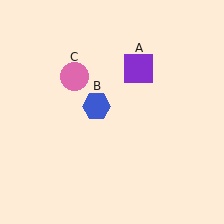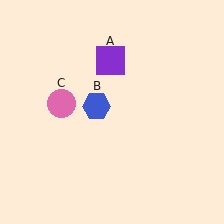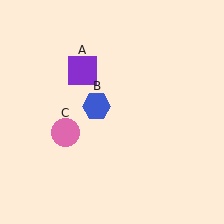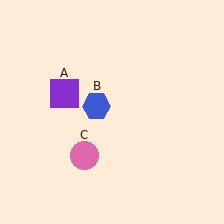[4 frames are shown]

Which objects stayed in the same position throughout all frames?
Blue hexagon (object B) remained stationary.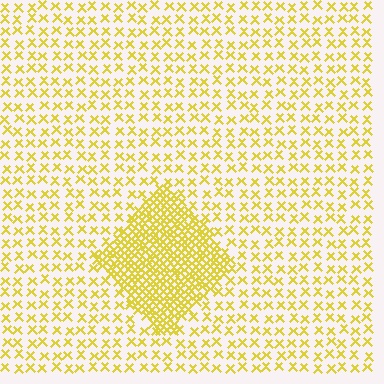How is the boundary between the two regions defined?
The boundary is defined by a change in element density (approximately 3.1x ratio). All elements are the same color, size, and shape.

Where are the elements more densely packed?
The elements are more densely packed inside the diamond boundary.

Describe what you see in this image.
The image contains small yellow elements arranged at two different densities. A diamond-shaped region is visible where the elements are more densely packed than the surrounding area.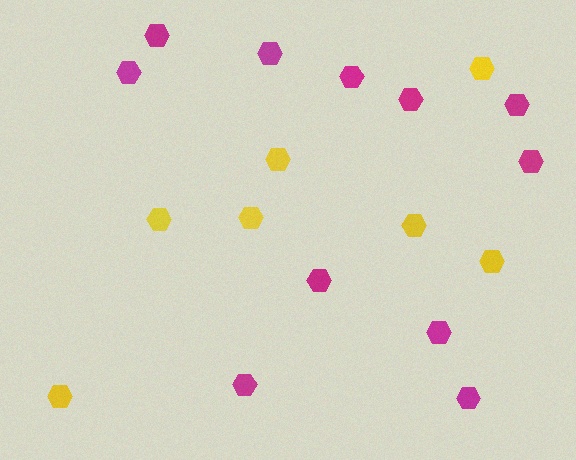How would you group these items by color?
There are 2 groups: one group of yellow hexagons (7) and one group of magenta hexagons (11).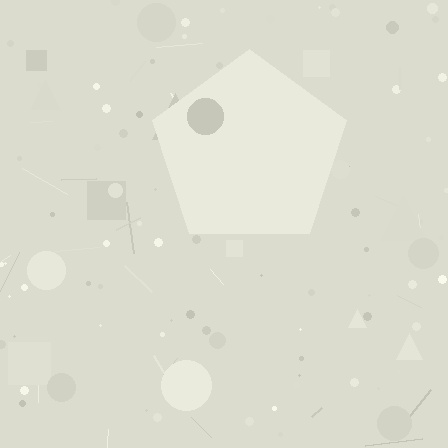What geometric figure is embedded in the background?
A pentagon is embedded in the background.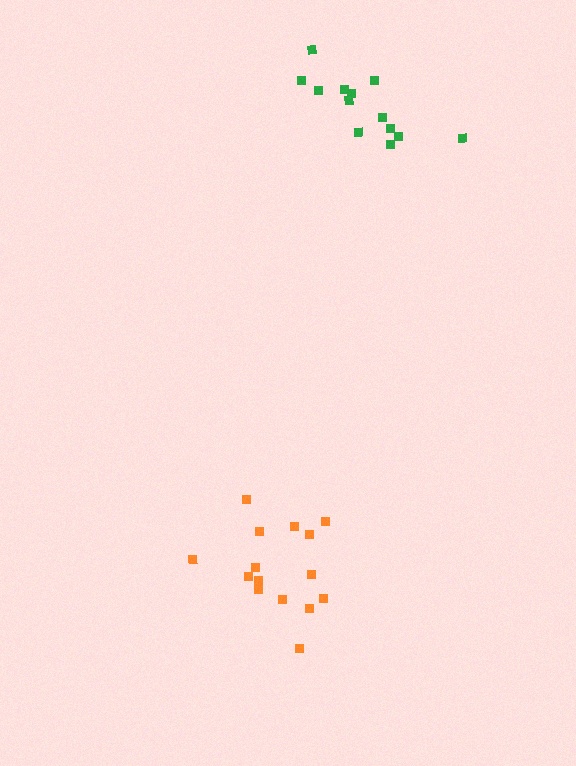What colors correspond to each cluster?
The clusters are colored: green, orange.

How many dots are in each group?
Group 1: 13 dots, Group 2: 15 dots (28 total).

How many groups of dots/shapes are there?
There are 2 groups.